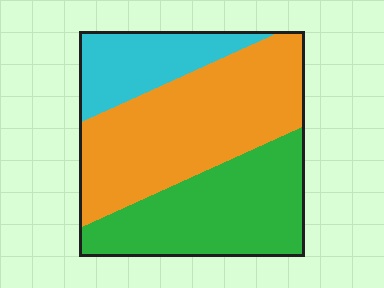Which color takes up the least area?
Cyan, at roughly 20%.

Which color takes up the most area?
Orange, at roughly 45%.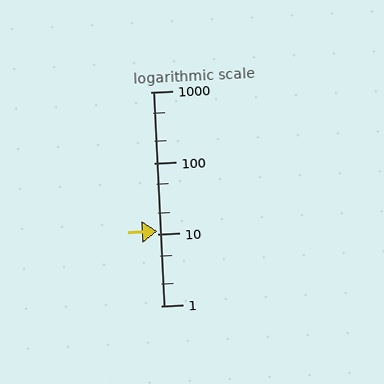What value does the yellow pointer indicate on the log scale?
The pointer indicates approximately 11.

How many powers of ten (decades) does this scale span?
The scale spans 3 decades, from 1 to 1000.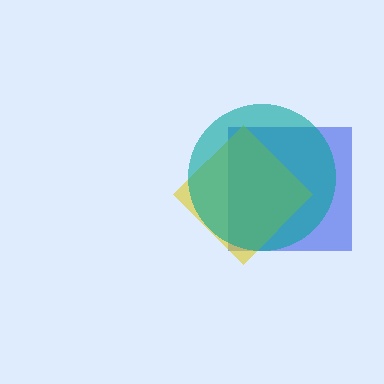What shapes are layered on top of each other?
The layered shapes are: a blue square, a yellow diamond, a teal circle.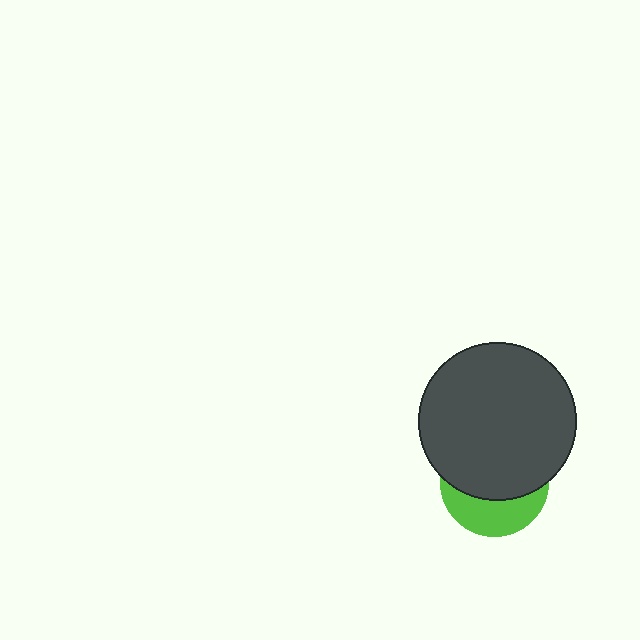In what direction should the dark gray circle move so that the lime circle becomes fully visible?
The dark gray circle should move up. That is the shortest direction to clear the overlap and leave the lime circle fully visible.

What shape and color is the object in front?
The object in front is a dark gray circle.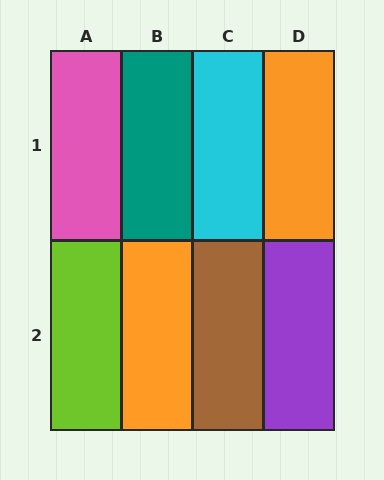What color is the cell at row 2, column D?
Purple.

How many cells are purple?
1 cell is purple.